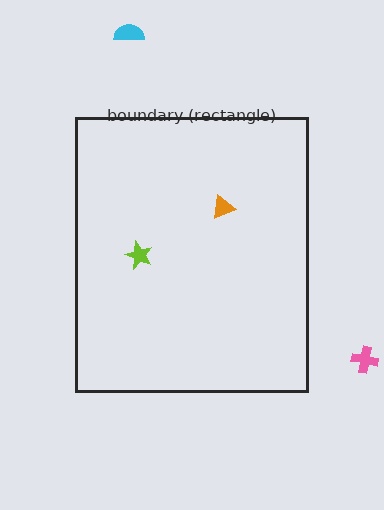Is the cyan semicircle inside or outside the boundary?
Outside.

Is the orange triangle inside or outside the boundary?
Inside.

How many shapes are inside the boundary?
2 inside, 2 outside.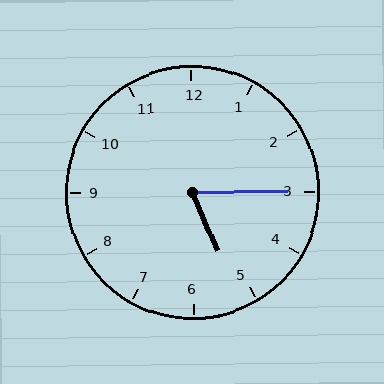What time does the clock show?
5:15.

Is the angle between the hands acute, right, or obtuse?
It is acute.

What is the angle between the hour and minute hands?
Approximately 68 degrees.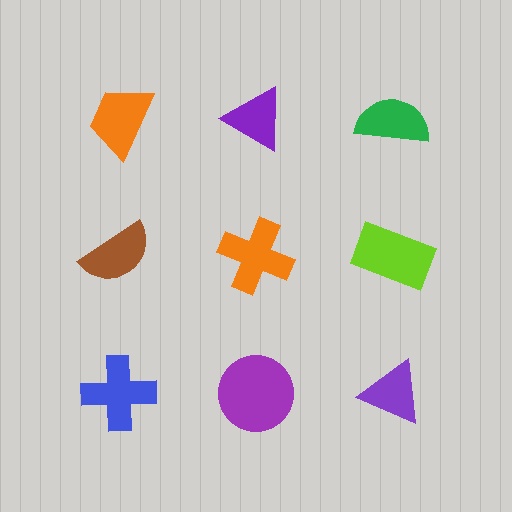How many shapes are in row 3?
3 shapes.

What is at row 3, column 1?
A blue cross.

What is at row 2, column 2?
An orange cross.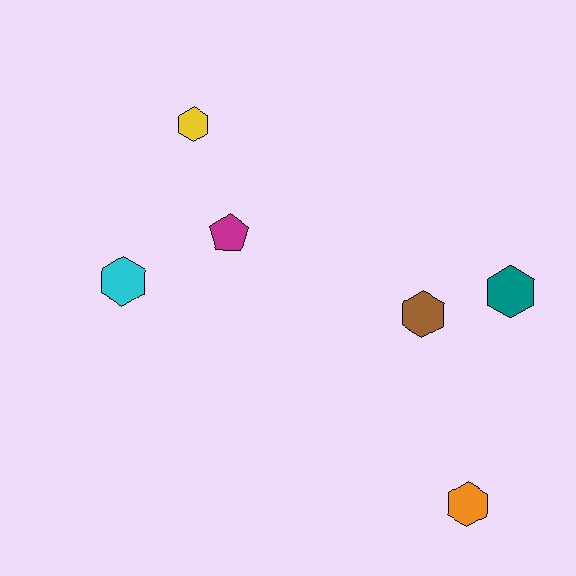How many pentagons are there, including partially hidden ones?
There is 1 pentagon.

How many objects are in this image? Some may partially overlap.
There are 6 objects.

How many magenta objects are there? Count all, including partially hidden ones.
There is 1 magenta object.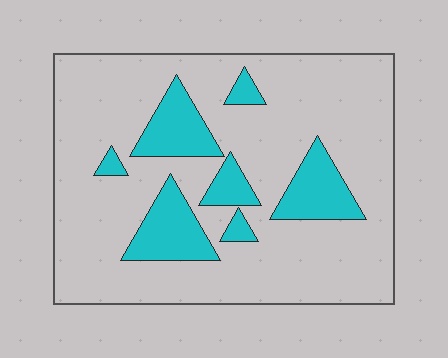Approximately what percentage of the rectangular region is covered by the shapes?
Approximately 20%.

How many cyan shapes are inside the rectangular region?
7.